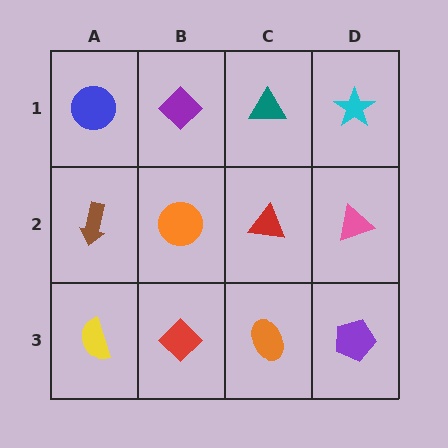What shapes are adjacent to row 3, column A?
A brown arrow (row 2, column A), a red diamond (row 3, column B).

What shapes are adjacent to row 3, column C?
A red triangle (row 2, column C), a red diamond (row 3, column B), a purple pentagon (row 3, column D).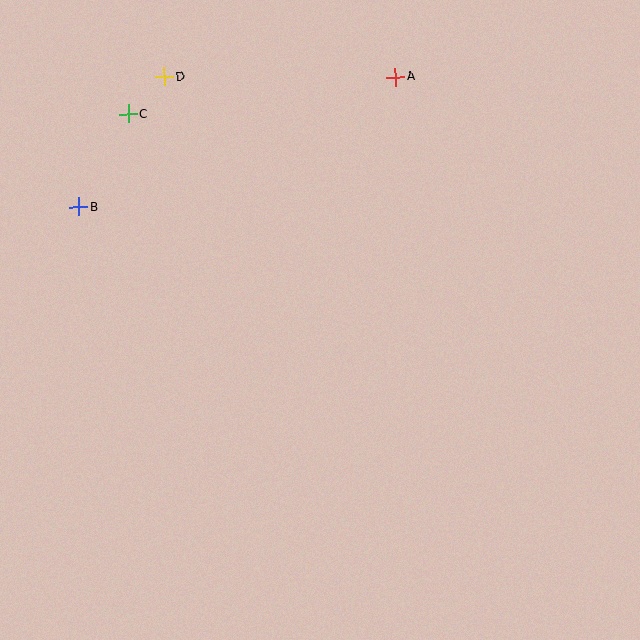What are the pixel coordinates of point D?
Point D is at (164, 76).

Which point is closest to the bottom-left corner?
Point B is closest to the bottom-left corner.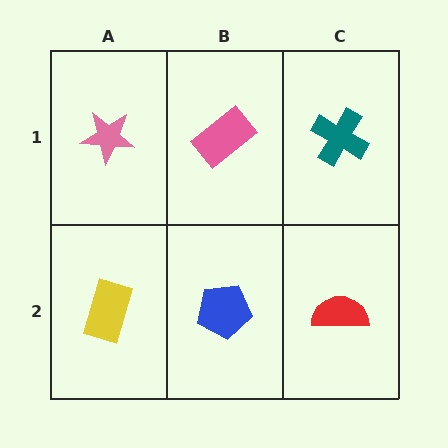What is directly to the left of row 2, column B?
A yellow rectangle.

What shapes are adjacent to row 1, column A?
A yellow rectangle (row 2, column A), a pink rectangle (row 1, column B).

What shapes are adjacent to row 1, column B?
A blue pentagon (row 2, column B), a pink star (row 1, column A), a teal cross (row 1, column C).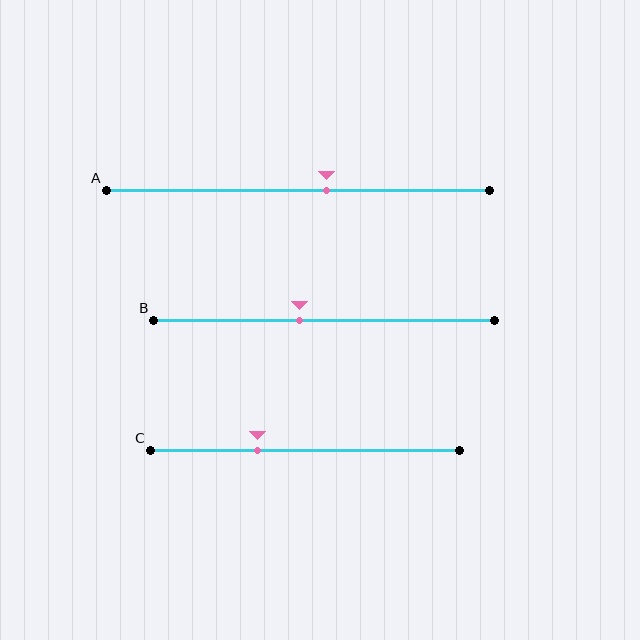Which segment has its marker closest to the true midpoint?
Segment B has its marker closest to the true midpoint.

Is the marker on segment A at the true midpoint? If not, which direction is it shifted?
No, the marker on segment A is shifted to the right by about 7% of the segment length.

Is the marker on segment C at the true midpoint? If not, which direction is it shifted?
No, the marker on segment C is shifted to the left by about 15% of the segment length.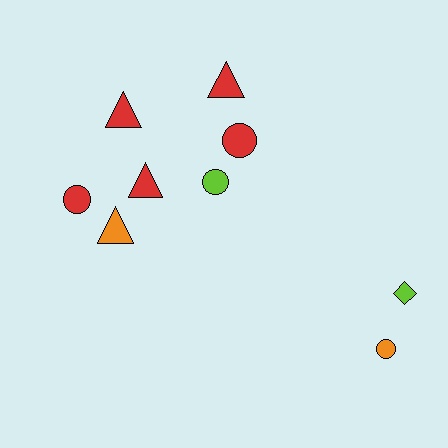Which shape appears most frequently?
Circle, with 4 objects.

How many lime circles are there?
There is 1 lime circle.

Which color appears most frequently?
Red, with 5 objects.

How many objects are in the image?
There are 9 objects.